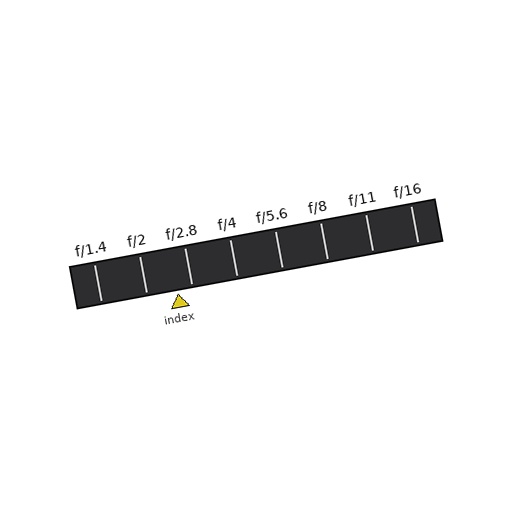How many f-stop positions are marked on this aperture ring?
There are 8 f-stop positions marked.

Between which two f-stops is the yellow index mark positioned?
The index mark is between f/2 and f/2.8.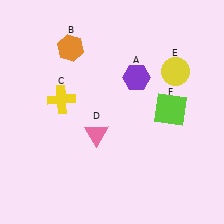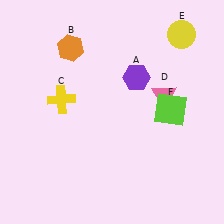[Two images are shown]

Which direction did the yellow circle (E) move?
The yellow circle (E) moved up.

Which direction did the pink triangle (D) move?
The pink triangle (D) moved right.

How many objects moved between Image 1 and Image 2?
2 objects moved between the two images.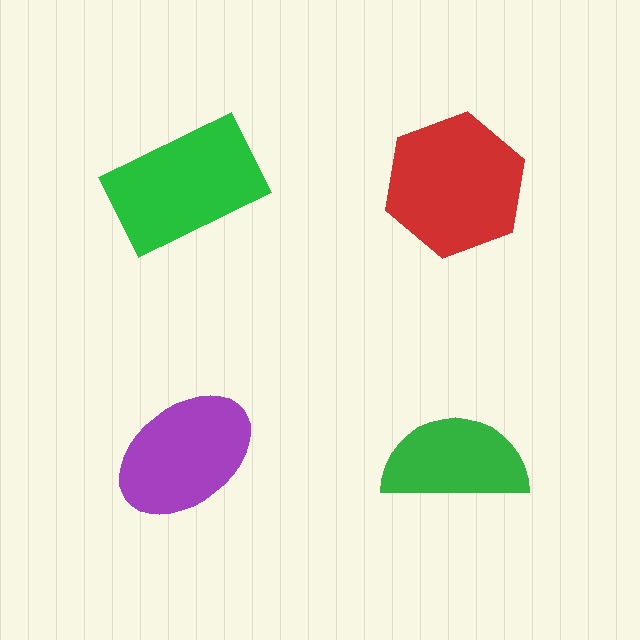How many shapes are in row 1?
2 shapes.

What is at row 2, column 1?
A purple ellipse.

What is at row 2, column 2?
A green semicircle.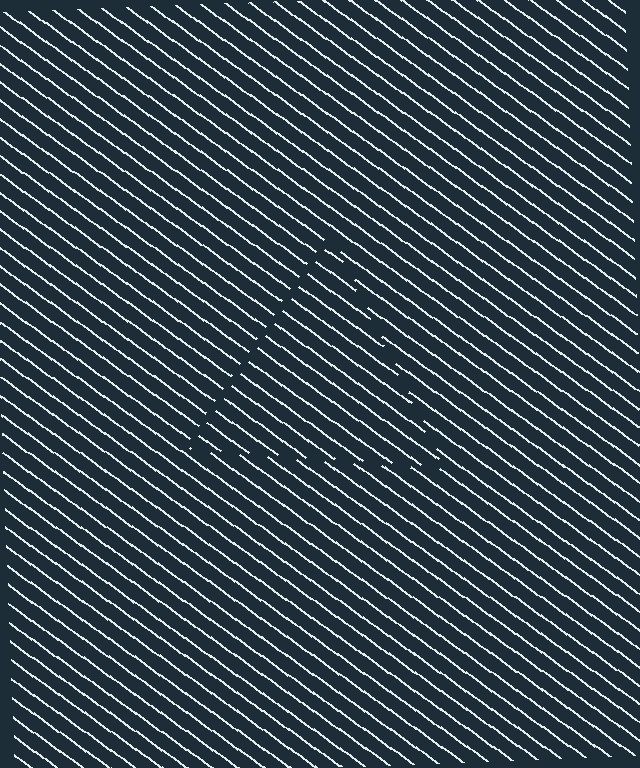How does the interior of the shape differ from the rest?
The interior of the shape contains the same grating, shifted by half a period — the contour is defined by the phase discontinuity where line-ends from the inner and outer gratings abut.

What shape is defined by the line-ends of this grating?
An illusory triangle. The interior of the shape contains the same grating, shifted by half a period — the contour is defined by the phase discontinuity where line-ends from the inner and outer gratings abut.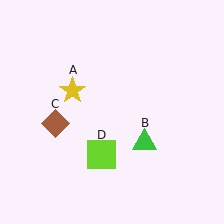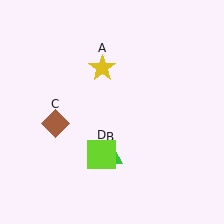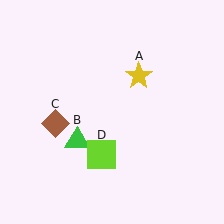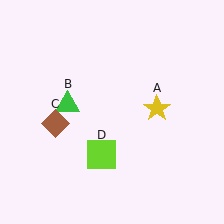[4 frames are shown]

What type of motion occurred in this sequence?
The yellow star (object A), green triangle (object B) rotated clockwise around the center of the scene.